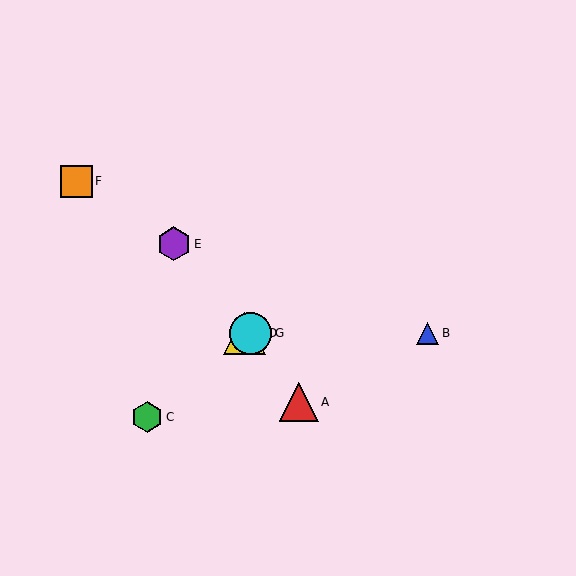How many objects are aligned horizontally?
3 objects (B, D, G) are aligned horizontally.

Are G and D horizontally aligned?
Yes, both are at y≈333.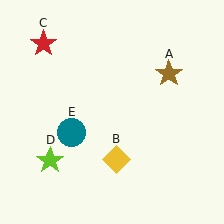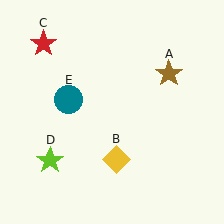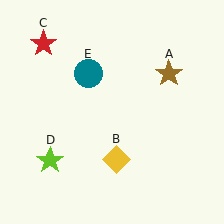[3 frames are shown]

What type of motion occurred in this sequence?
The teal circle (object E) rotated clockwise around the center of the scene.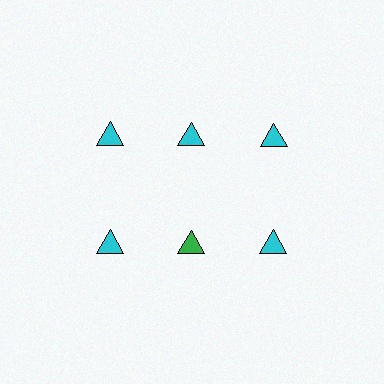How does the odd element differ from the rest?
It has a different color: green instead of cyan.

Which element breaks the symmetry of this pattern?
The green triangle in the second row, second from left column breaks the symmetry. All other shapes are cyan triangles.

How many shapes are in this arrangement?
There are 6 shapes arranged in a grid pattern.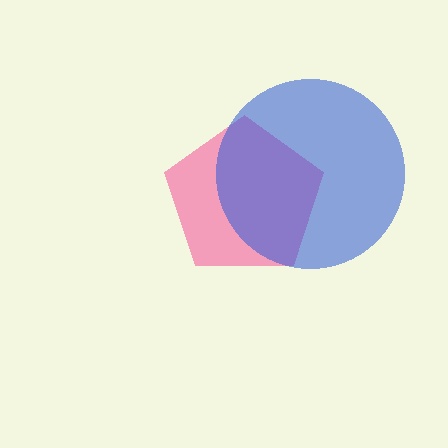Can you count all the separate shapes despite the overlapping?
Yes, there are 2 separate shapes.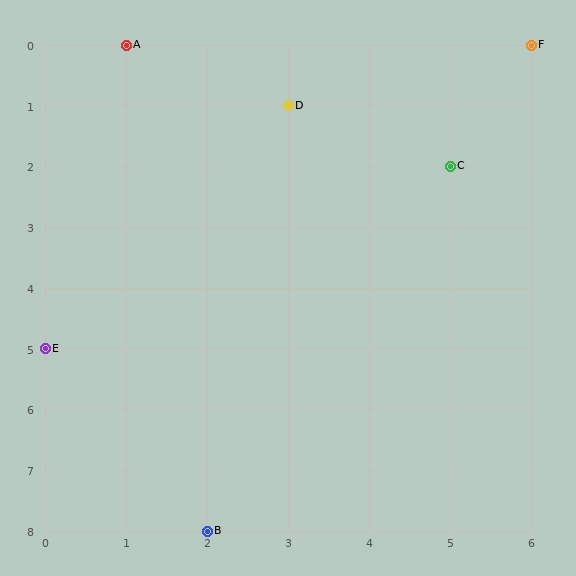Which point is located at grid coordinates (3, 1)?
Point D is at (3, 1).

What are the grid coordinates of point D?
Point D is at grid coordinates (3, 1).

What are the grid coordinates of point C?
Point C is at grid coordinates (5, 2).